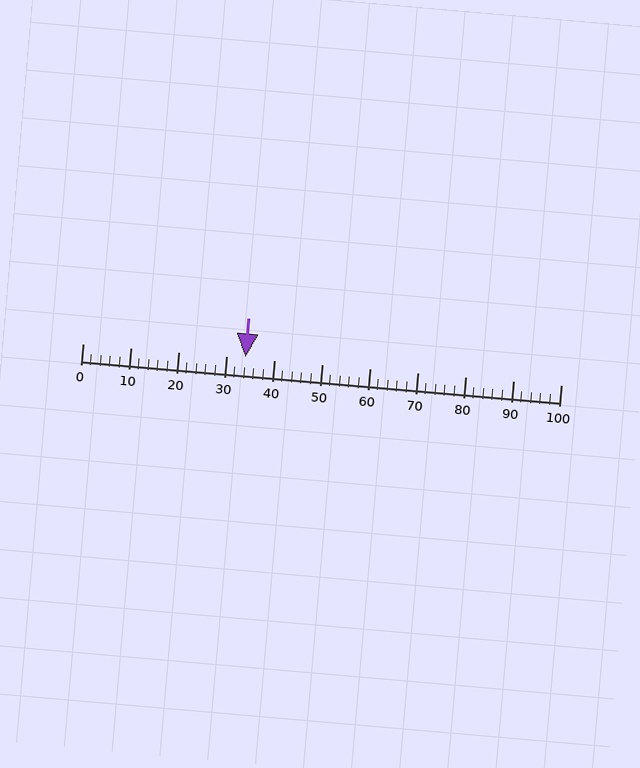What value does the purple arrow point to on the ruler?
The purple arrow points to approximately 34.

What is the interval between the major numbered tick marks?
The major tick marks are spaced 10 units apart.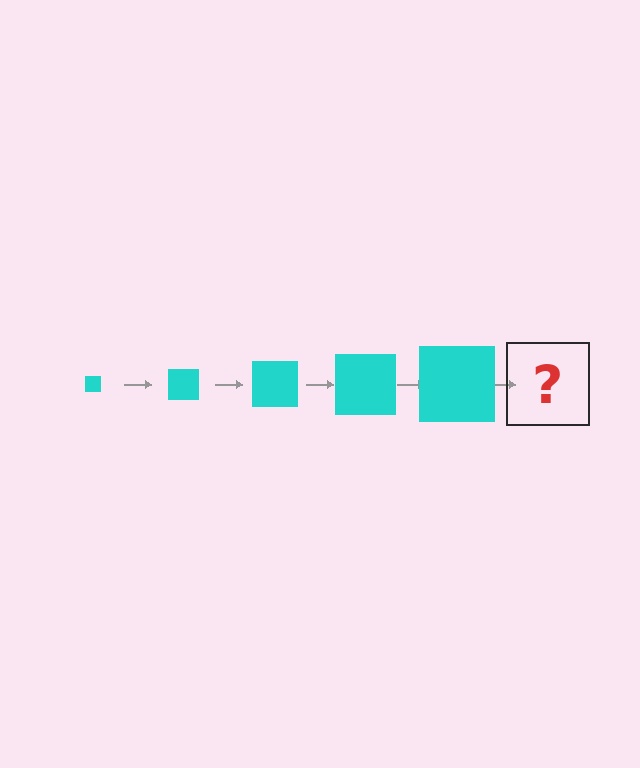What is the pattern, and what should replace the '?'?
The pattern is that the square gets progressively larger each step. The '?' should be a cyan square, larger than the previous one.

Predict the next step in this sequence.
The next step is a cyan square, larger than the previous one.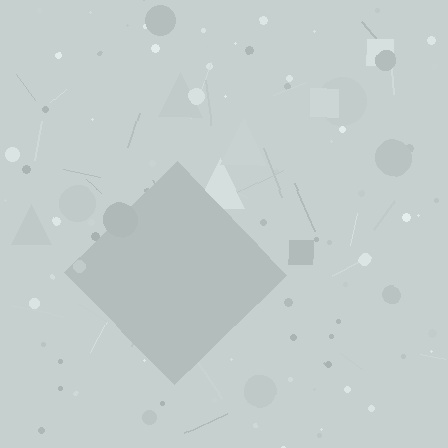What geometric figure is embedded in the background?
A diamond is embedded in the background.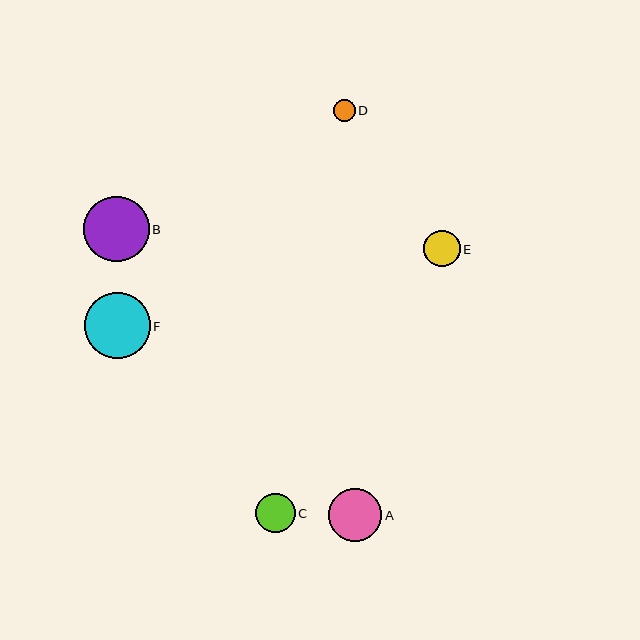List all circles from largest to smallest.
From largest to smallest: F, B, A, C, E, D.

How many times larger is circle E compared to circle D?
Circle E is approximately 1.6 times the size of circle D.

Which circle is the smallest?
Circle D is the smallest with a size of approximately 22 pixels.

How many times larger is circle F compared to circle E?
Circle F is approximately 1.8 times the size of circle E.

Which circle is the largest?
Circle F is the largest with a size of approximately 66 pixels.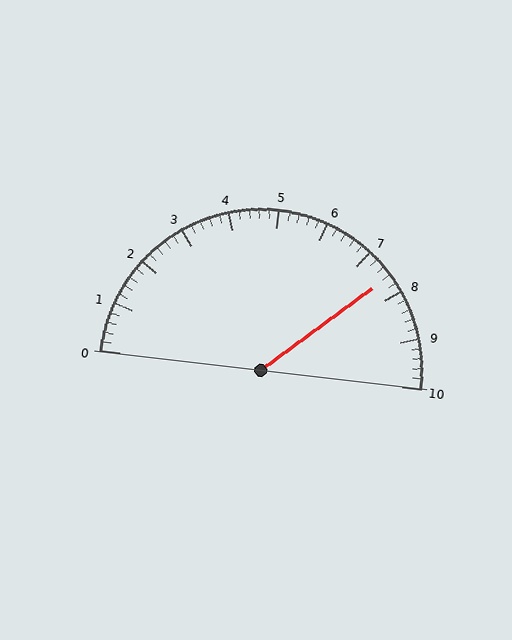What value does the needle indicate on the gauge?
The needle indicates approximately 7.6.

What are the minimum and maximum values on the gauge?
The gauge ranges from 0 to 10.